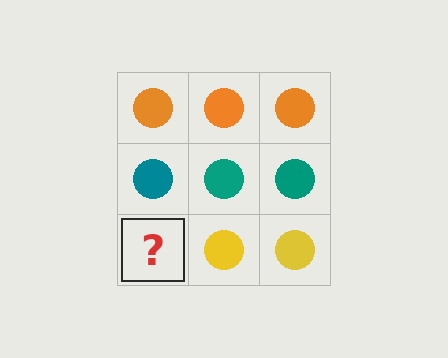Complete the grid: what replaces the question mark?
The question mark should be replaced with a yellow circle.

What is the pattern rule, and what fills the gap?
The rule is that each row has a consistent color. The gap should be filled with a yellow circle.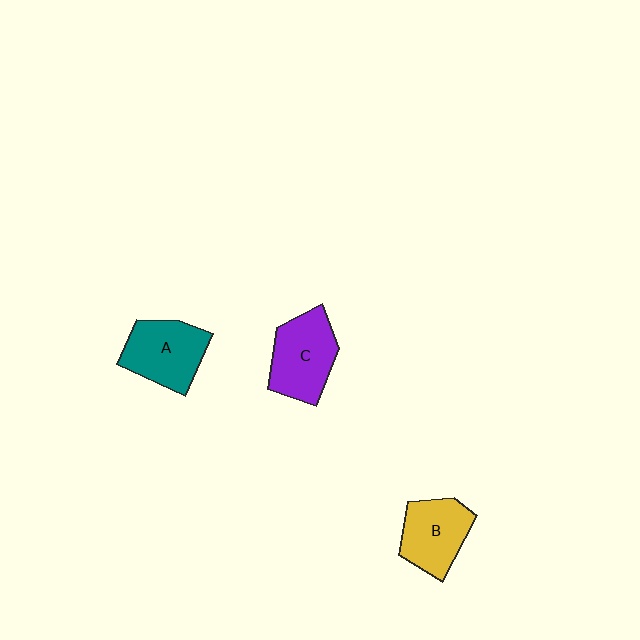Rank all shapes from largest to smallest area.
From largest to smallest: C (purple), A (teal), B (yellow).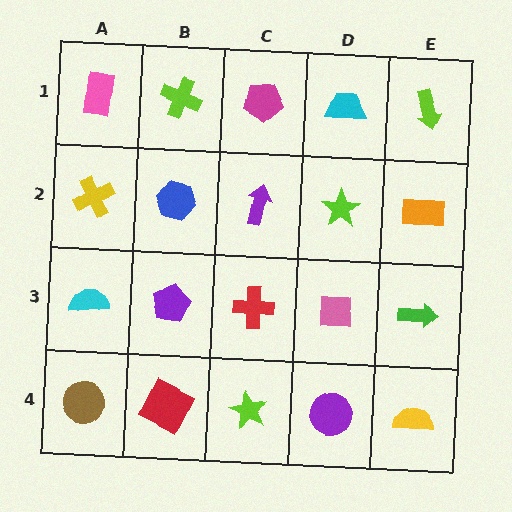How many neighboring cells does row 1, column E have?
2.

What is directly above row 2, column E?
A lime arrow.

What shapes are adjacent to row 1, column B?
A blue hexagon (row 2, column B), a pink rectangle (row 1, column A), a magenta pentagon (row 1, column C).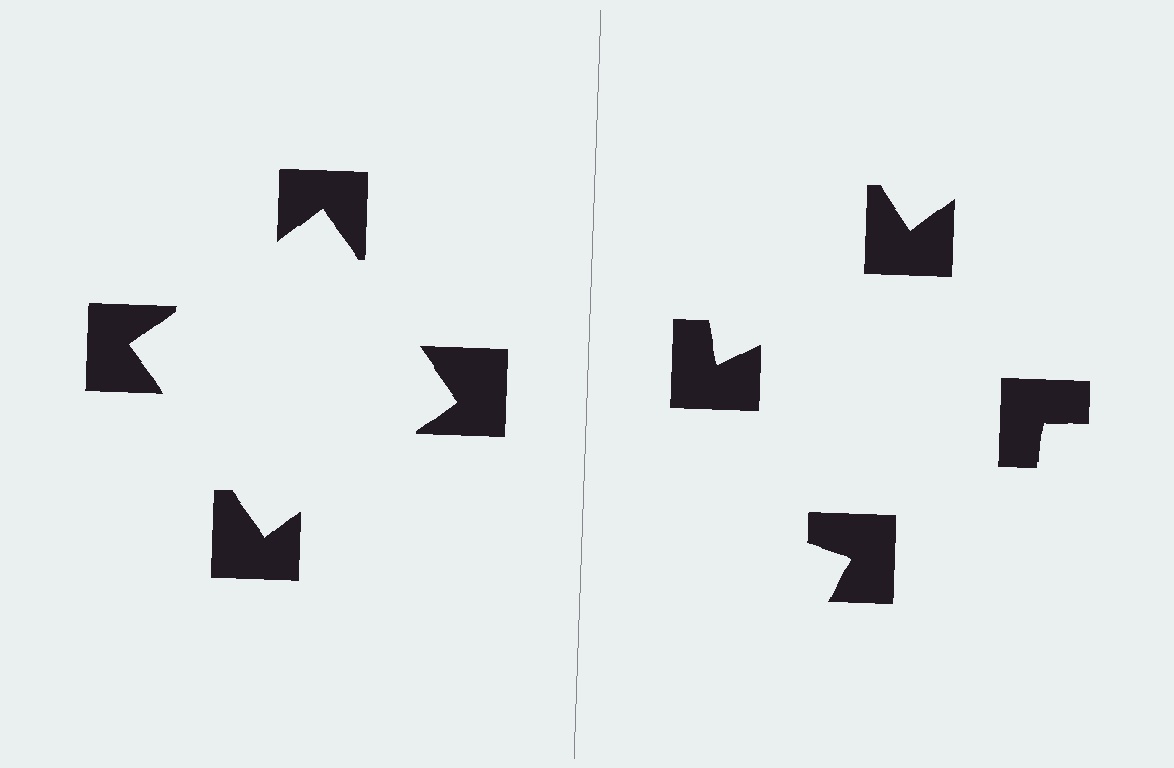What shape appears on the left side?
An illusory square.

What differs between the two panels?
The notched squares are positioned identically on both sides; only the wedge orientations differ. On the left they align to a square; on the right they are misaligned.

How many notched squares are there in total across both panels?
8 — 4 on each side.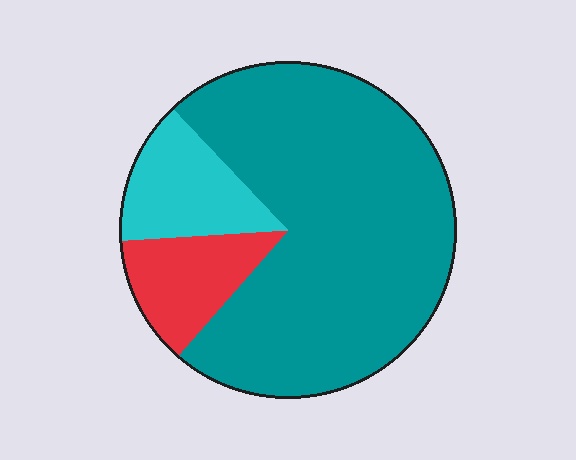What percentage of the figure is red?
Red takes up less than a sixth of the figure.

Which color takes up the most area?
Teal, at roughly 75%.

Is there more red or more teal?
Teal.